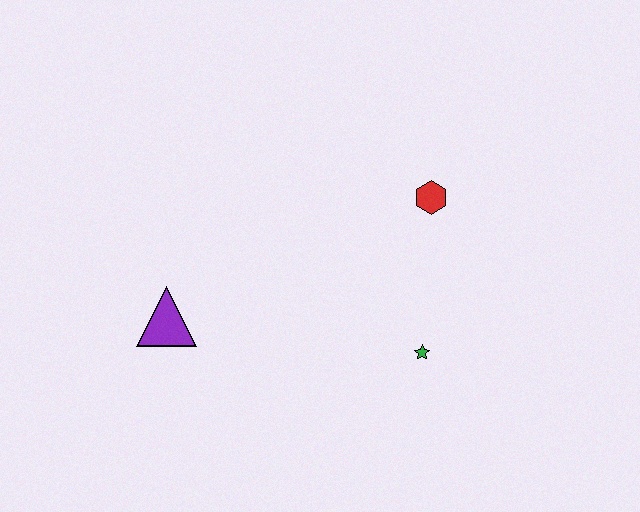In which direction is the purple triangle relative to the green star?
The purple triangle is to the left of the green star.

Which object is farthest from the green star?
The purple triangle is farthest from the green star.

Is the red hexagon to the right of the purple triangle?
Yes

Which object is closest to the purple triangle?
The green star is closest to the purple triangle.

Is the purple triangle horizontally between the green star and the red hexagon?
No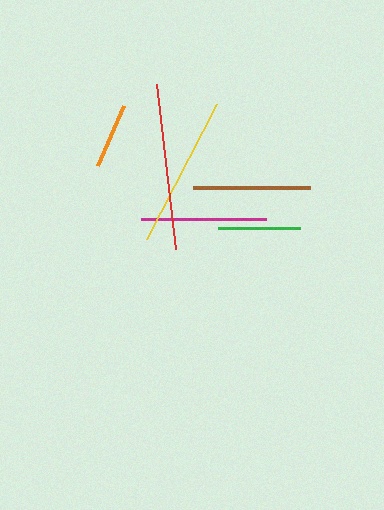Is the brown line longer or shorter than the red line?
The red line is longer than the brown line.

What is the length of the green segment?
The green segment is approximately 82 pixels long.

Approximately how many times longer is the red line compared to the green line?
The red line is approximately 2.0 times the length of the green line.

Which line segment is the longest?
The red line is the longest at approximately 166 pixels.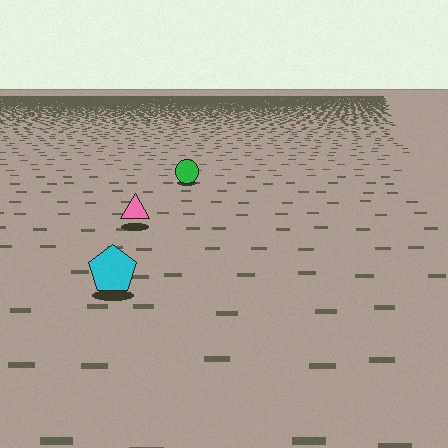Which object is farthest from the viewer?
The green circle is farthest from the viewer. It appears smaller and the ground texture around it is denser.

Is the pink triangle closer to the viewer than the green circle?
Yes. The pink triangle is closer — you can tell from the texture gradient: the ground texture is coarser near it.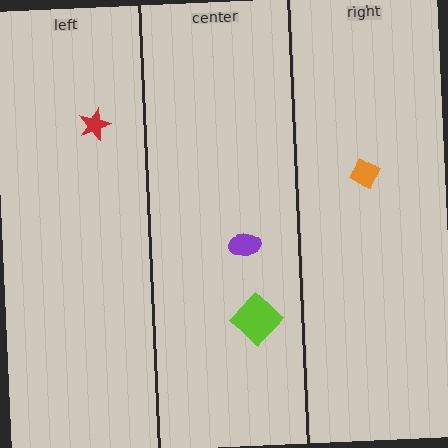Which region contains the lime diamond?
The center region.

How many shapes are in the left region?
1.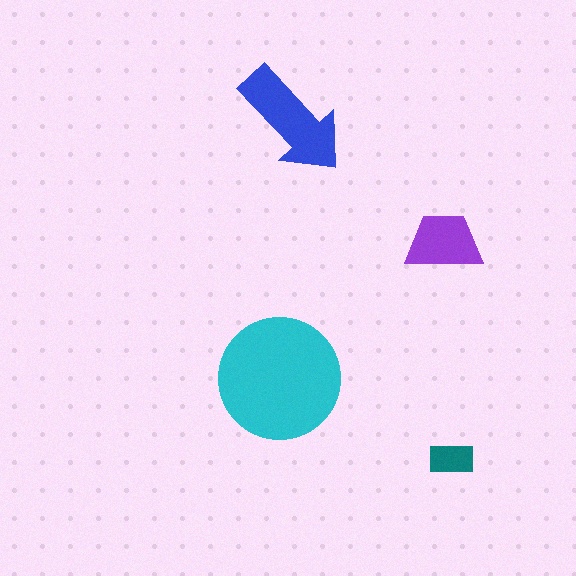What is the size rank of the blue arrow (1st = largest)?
2nd.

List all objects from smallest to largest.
The teal rectangle, the purple trapezoid, the blue arrow, the cyan circle.